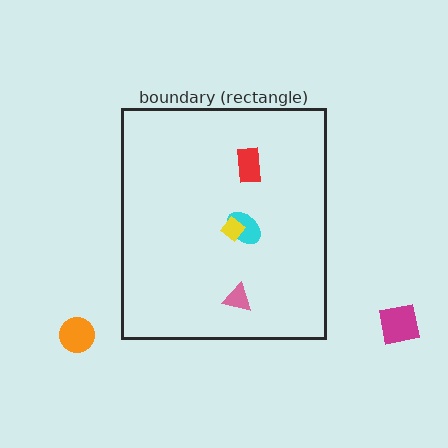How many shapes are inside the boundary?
4 inside, 2 outside.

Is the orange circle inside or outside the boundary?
Outside.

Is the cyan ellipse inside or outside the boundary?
Inside.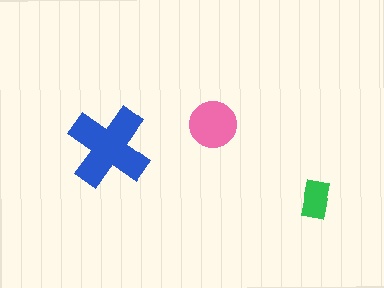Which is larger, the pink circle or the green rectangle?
The pink circle.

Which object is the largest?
The blue cross.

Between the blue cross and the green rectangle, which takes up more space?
The blue cross.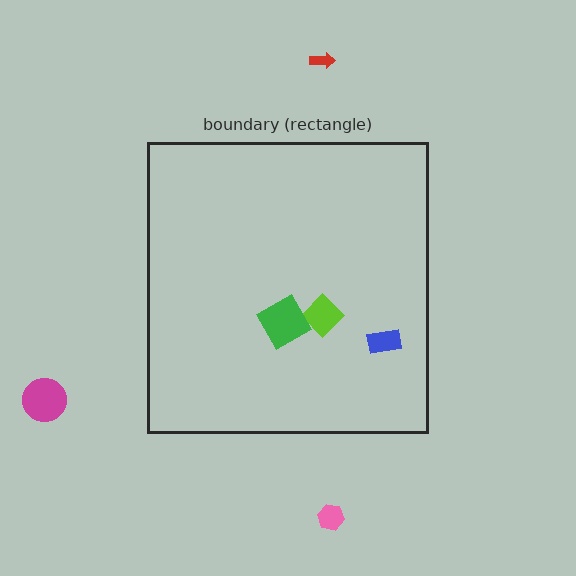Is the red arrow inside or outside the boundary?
Outside.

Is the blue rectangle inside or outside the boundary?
Inside.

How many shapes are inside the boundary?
3 inside, 3 outside.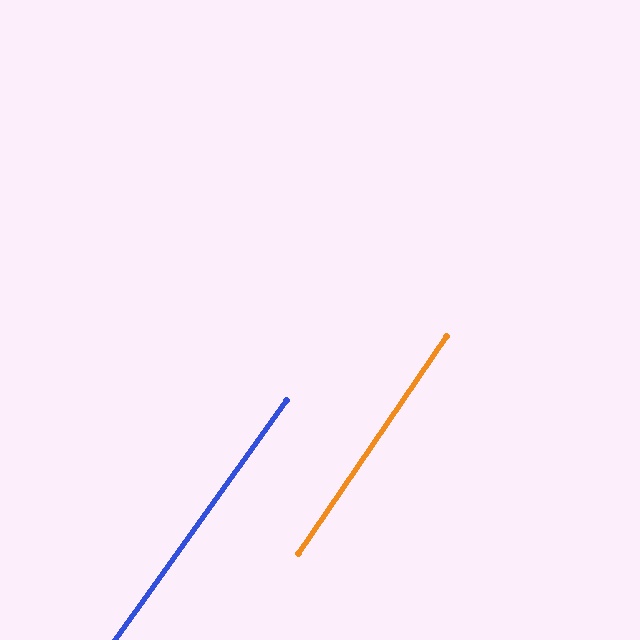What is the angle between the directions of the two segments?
Approximately 1 degree.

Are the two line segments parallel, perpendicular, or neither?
Parallel — their directions differ by only 1.4°.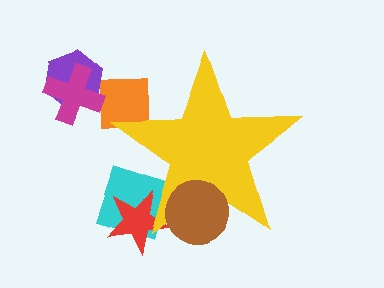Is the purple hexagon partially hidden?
No, the purple hexagon is fully visible.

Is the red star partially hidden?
Yes, the red star is partially hidden behind the yellow star.